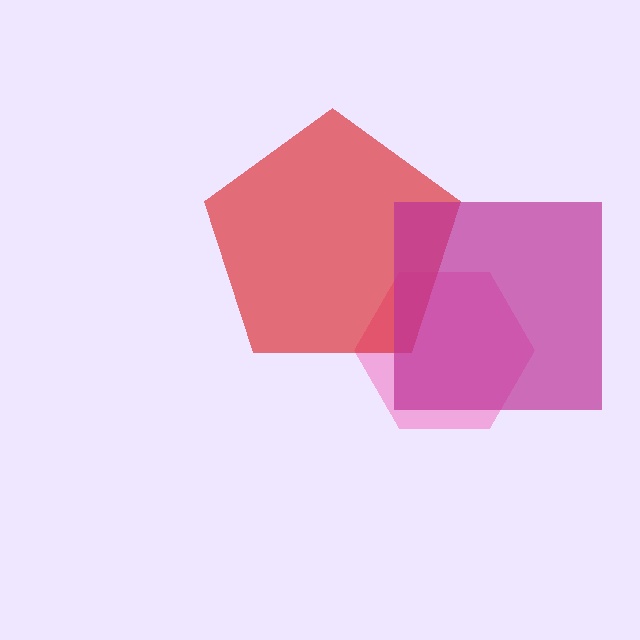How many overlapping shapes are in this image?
There are 3 overlapping shapes in the image.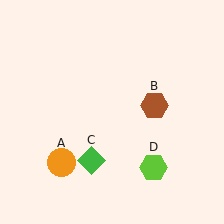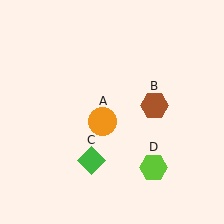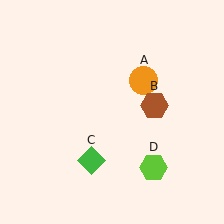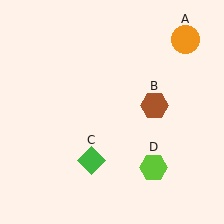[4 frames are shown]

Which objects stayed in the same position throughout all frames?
Brown hexagon (object B) and green diamond (object C) and lime hexagon (object D) remained stationary.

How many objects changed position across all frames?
1 object changed position: orange circle (object A).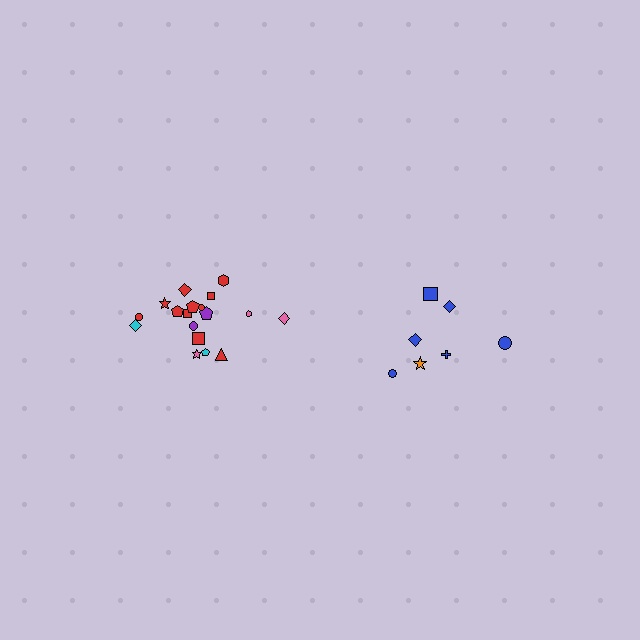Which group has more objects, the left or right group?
The left group.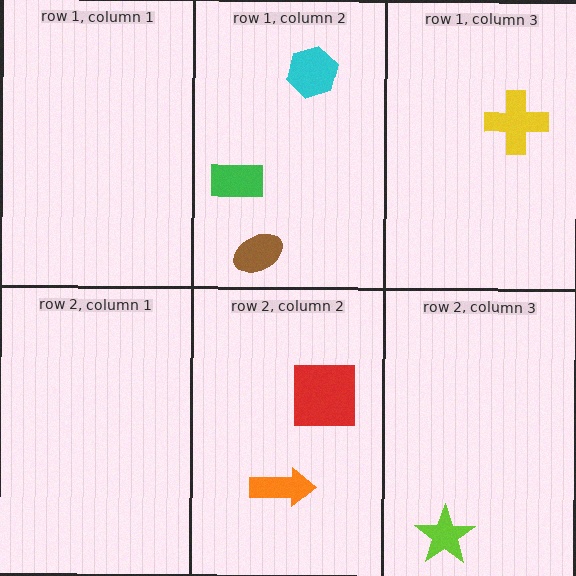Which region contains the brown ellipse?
The row 1, column 2 region.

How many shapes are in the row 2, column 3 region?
1.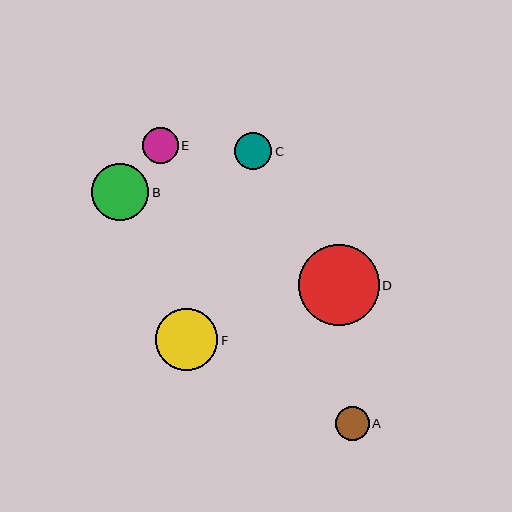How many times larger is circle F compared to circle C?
Circle F is approximately 1.7 times the size of circle C.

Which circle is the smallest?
Circle A is the smallest with a size of approximately 34 pixels.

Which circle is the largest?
Circle D is the largest with a size of approximately 81 pixels.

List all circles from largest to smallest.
From largest to smallest: D, F, B, C, E, A.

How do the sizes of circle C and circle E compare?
Circle C and circle E are approximately the same size.